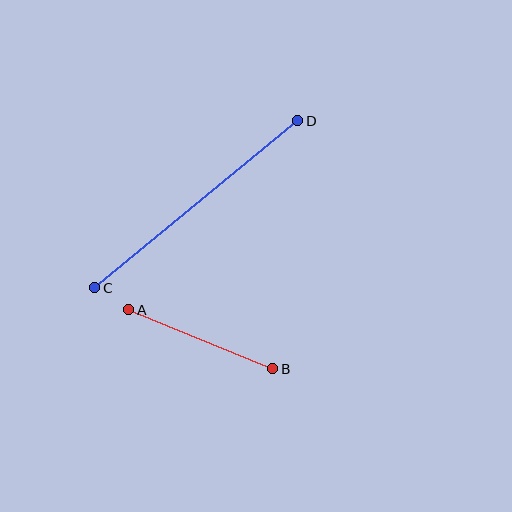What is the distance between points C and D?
The distance is approximately 263 pixels.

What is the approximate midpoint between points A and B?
The midpoint is at approximately (201, 339) pixels.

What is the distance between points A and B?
The distance is approximately 156 pixels.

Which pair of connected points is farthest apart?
Points C and D are farthest apart.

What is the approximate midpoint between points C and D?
The midpoint is at approximately (196, 204) pixels.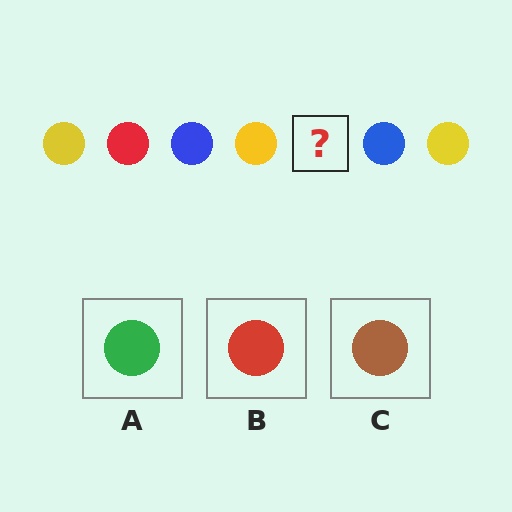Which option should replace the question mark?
Option B.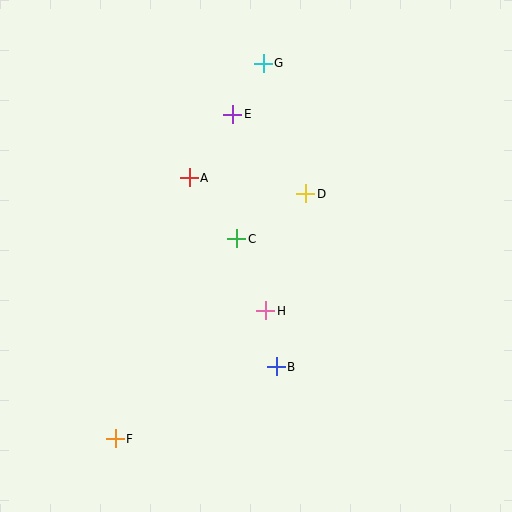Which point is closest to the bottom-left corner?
Point F is closest to the bottom-left corner.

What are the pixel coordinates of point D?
Point D is at (306, 194).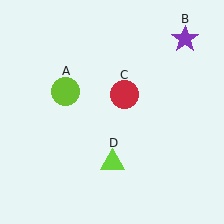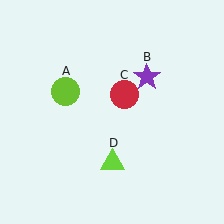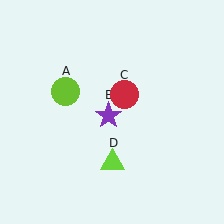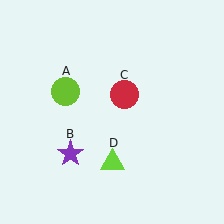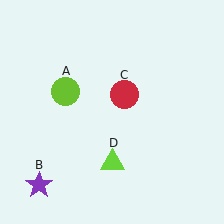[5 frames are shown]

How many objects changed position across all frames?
1 object changed position: purple star (object B).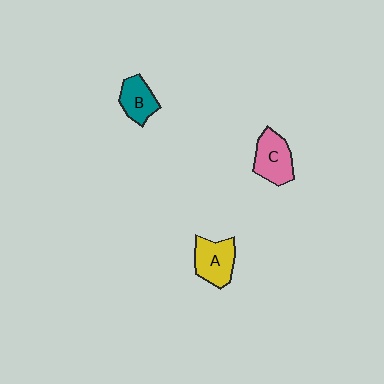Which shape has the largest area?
Shape A (yellow).